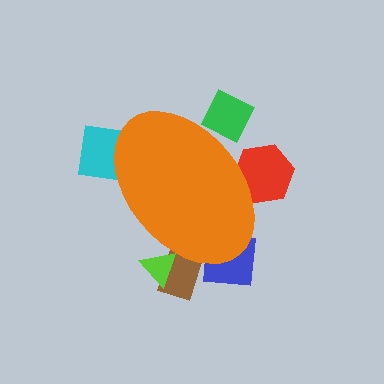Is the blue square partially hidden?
Yes, the blue square is partially hidden behind the orange ellipse.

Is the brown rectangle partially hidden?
Yes, the brown rectangle is partially hidden behind the orange ellipse.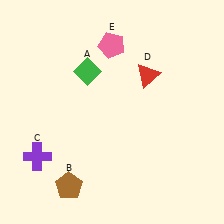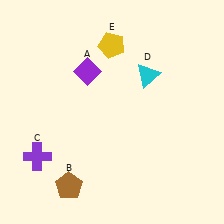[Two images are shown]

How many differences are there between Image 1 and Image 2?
There are 3 differences between the two images.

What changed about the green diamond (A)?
In Image 1, A is green. In Image 2, it changed to purple.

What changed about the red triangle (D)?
In Image 1, D is red. In Image 2, it changed to cyan.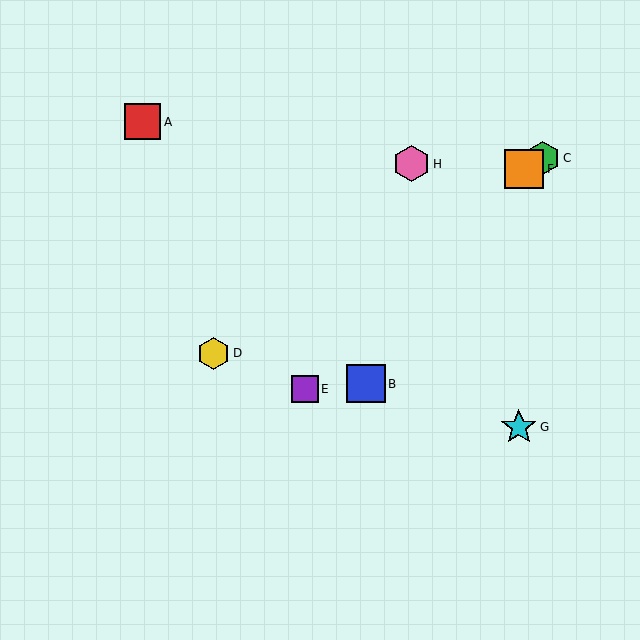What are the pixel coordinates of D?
Object D is at (213, 353).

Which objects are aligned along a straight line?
Objects C, D, F are aligned along a straight line.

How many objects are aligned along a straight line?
3 objects (C, D, F) are aligned along a straight line.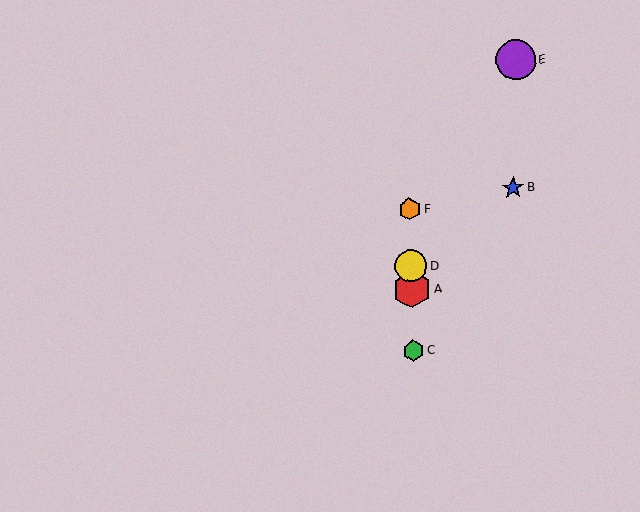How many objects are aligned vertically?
4 objects (A, C, D, F) are aligned vertically.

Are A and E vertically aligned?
No, A is at x≈412 and E is at x≈516.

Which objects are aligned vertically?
Objects A, C, D, F are aligned vertically.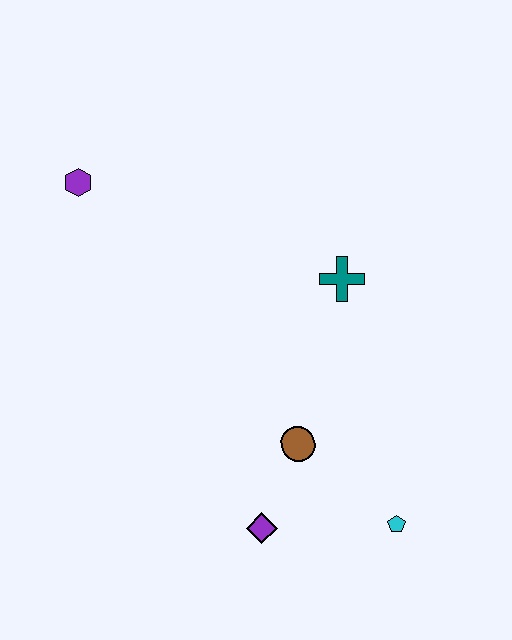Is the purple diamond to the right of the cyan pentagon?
No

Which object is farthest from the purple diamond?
The purple hexagon is farthest from the purple diamond.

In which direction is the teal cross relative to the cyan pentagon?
The teal cross is above the cyan pentagon.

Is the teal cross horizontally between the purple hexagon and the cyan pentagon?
Yes